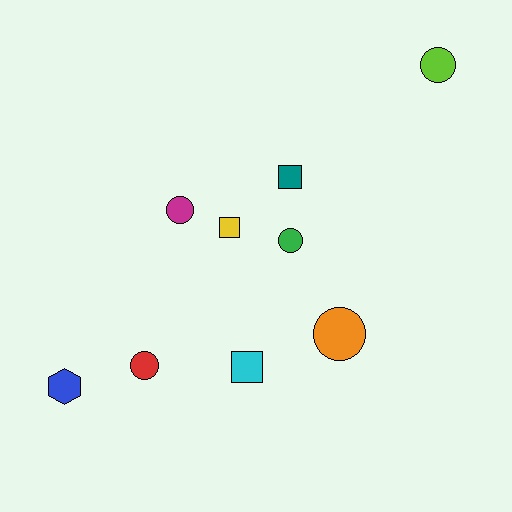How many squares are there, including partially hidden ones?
There are 3 squares.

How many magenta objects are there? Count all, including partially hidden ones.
There is 1 magenta object.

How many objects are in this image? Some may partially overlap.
There are 9 objects.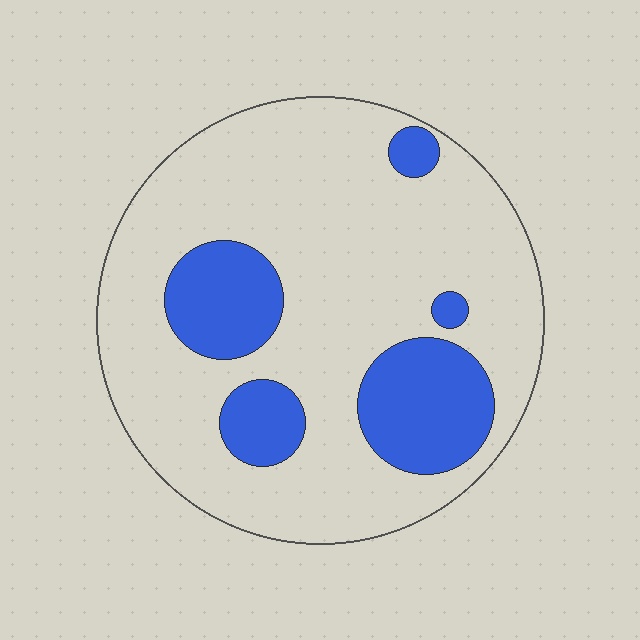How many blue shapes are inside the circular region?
5.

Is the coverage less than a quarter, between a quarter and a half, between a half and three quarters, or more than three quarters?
Less than a quarter.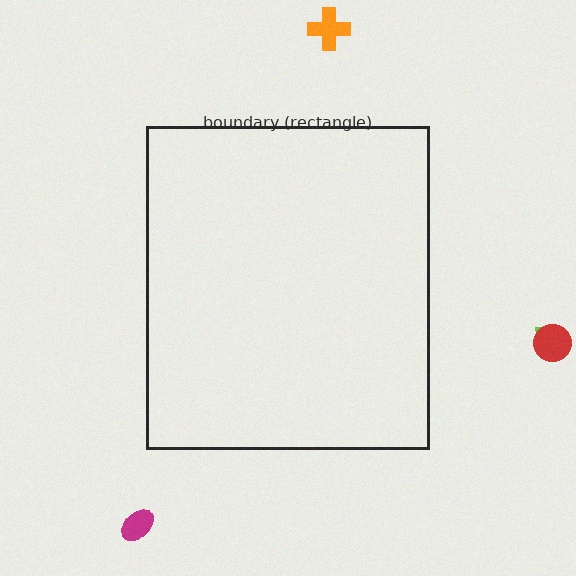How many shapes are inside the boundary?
0 inside, 4 outside.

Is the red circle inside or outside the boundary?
Outside.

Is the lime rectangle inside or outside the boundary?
Outside.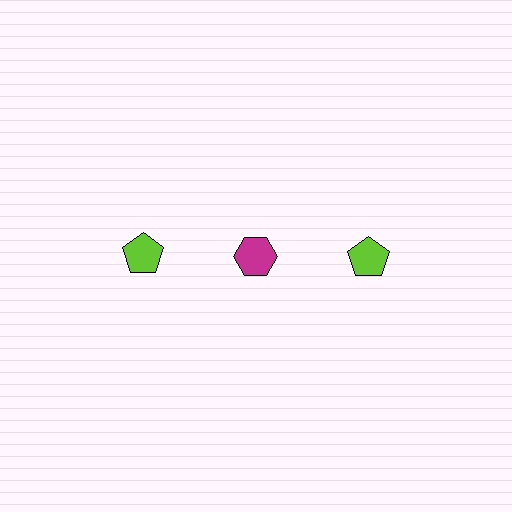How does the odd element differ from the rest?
It differs in both color (magenta instead of lime) and shape (hexagon instead of pentagon).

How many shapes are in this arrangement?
There are 3 shapes arranged in a grid pattern.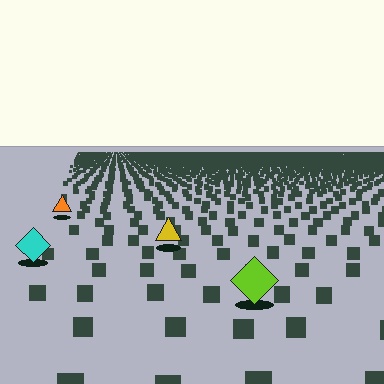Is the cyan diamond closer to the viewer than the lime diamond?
No. The lime diamond is closer — you can tell from the texture gradient: the ground texture is coarser near it.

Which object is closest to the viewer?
The lime diamond is closest. The texture marks near it are larger and more spread out.